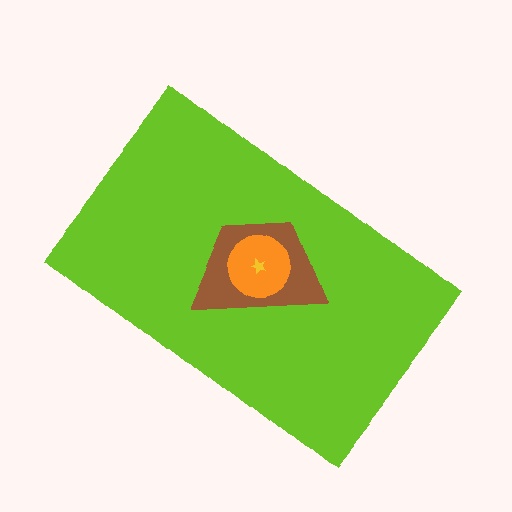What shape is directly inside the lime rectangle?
The brown trapezoid.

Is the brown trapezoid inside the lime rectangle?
Yes.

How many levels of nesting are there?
4.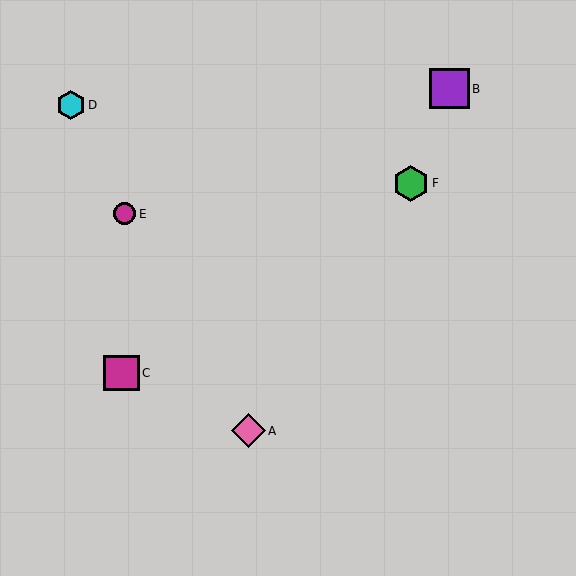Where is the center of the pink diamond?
The center of the pink diamond is at (249, 431).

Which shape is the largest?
The purple square (labeled B) is the largest.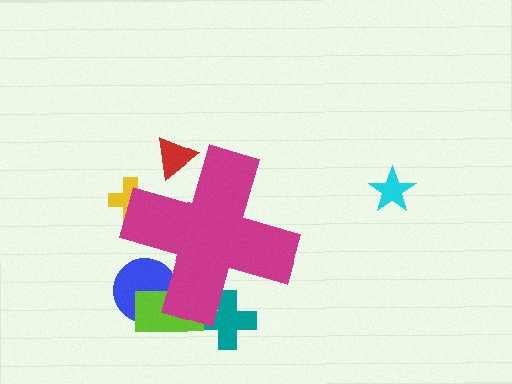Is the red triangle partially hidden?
Yes, the red triangle is partially hidden behind the magenta cross.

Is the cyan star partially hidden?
No, the cyan star is fully visible.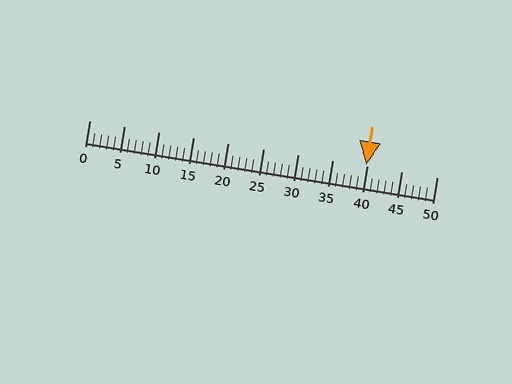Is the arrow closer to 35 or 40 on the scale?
The arrow is closer to 40.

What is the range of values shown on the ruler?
The ruler shows values from 0 to 50.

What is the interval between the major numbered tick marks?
The major tick marks are spaced 5 units apart.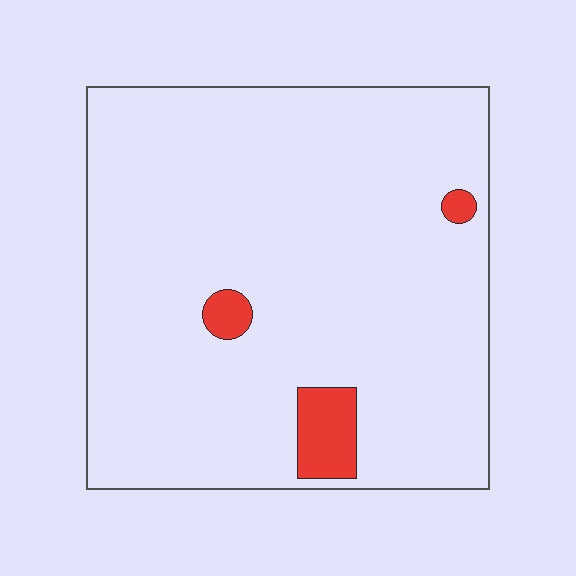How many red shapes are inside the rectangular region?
3.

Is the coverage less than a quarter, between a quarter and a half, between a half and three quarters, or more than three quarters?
Less than a quarter.